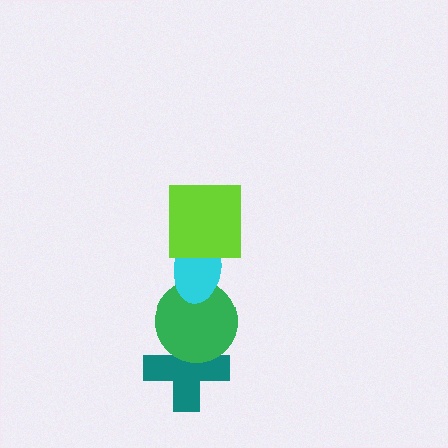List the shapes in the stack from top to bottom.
From top to bottom: the lime square, the cyan ellipse, the green circle, the teal cross.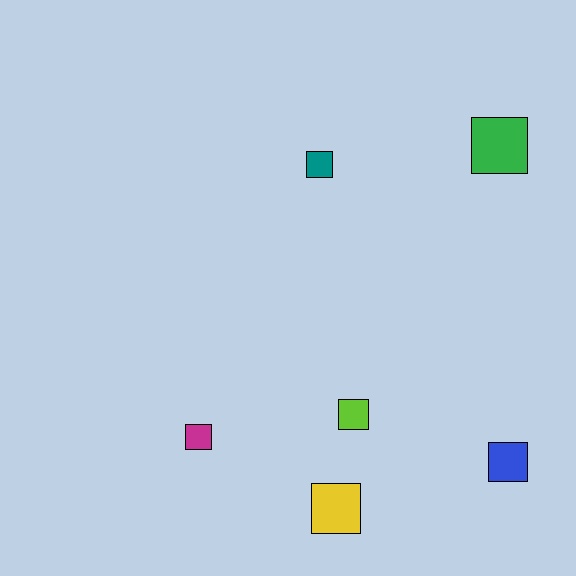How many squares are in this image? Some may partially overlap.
There are 6 squares.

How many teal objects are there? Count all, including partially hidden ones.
There is 1 teal object.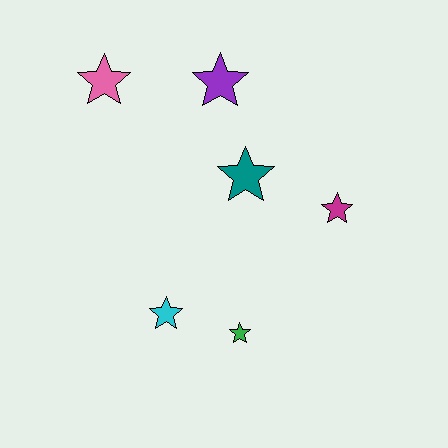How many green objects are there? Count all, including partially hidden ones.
There is 1 green object.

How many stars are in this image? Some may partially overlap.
There are 6 stars.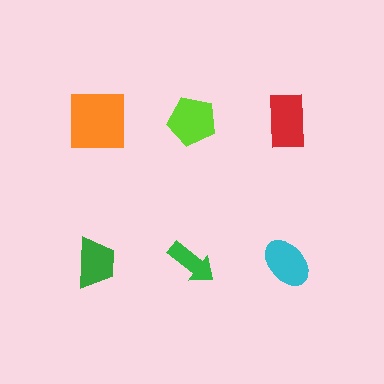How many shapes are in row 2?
3 shapes.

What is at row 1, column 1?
An orange square.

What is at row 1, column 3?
A red rectangle.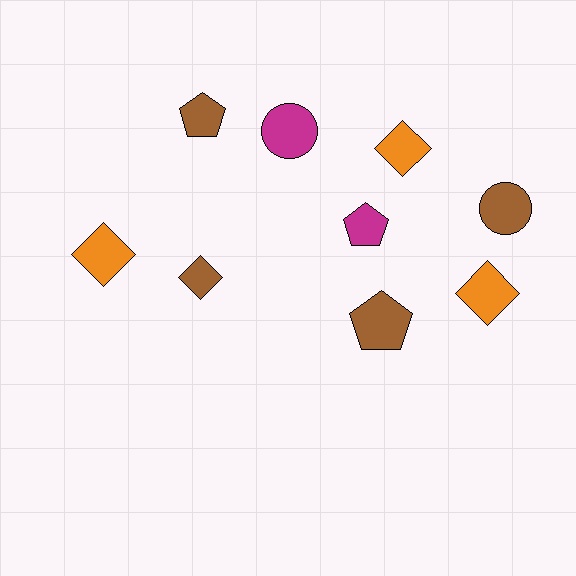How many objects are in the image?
There are 9 objects.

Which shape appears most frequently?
Diamond, with 4 objects.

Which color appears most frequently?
Brown, with 4 objects.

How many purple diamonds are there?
There are no purple diamonds.